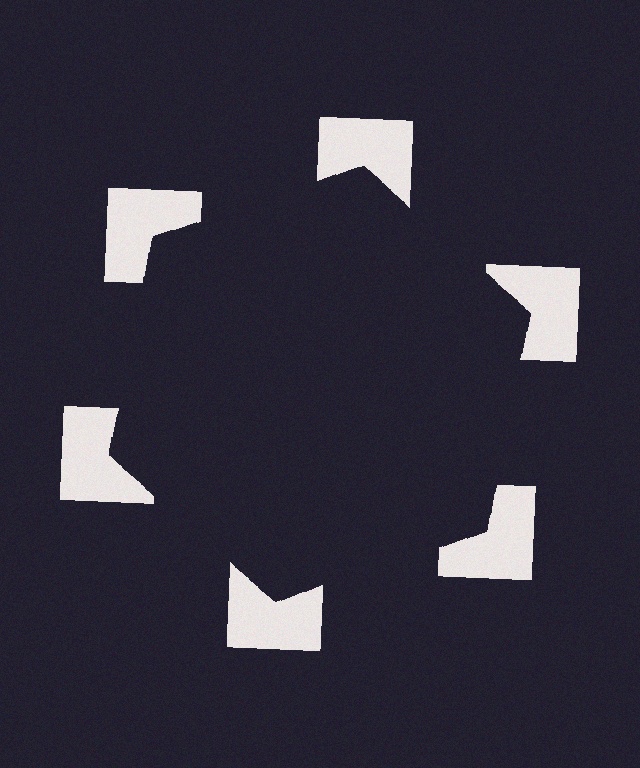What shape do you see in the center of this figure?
An illusory hexagon — its edges are inferred from the aligned wedge cuts in the notched squares, not physically drawn.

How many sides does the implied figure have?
6 sides.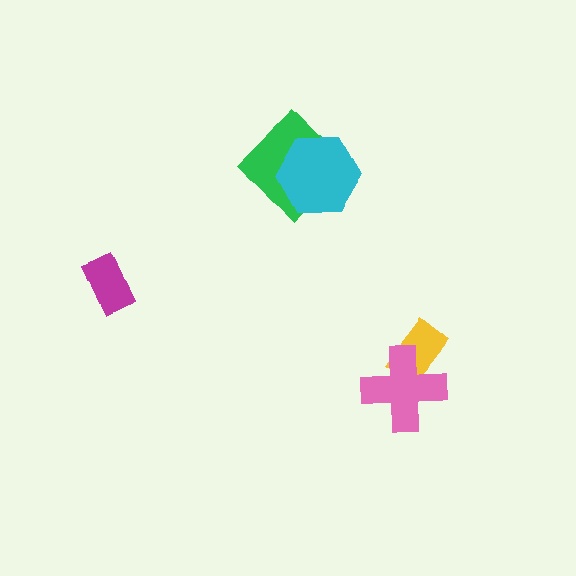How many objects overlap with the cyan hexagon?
1 object overlaps with the cyan hexagon.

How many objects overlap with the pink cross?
1 object overlaps with the pink cross.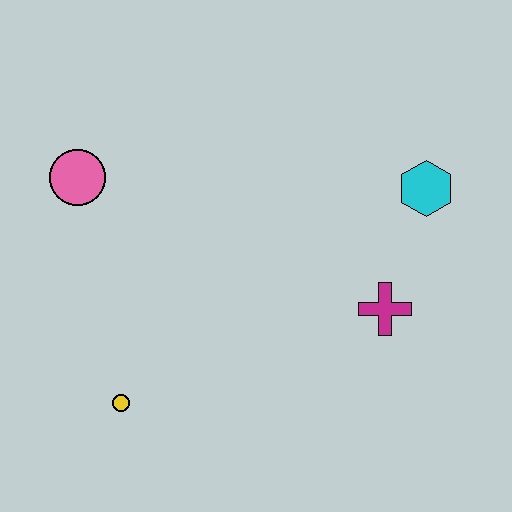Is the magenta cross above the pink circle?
No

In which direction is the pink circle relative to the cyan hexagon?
The pink circle is to the left of the cyan hexagon.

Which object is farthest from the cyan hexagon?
The yellow circle is farthest from the cyan hexagon.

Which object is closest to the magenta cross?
The cyan hexagon is closest to the magenta cross.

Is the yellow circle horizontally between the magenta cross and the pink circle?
Yes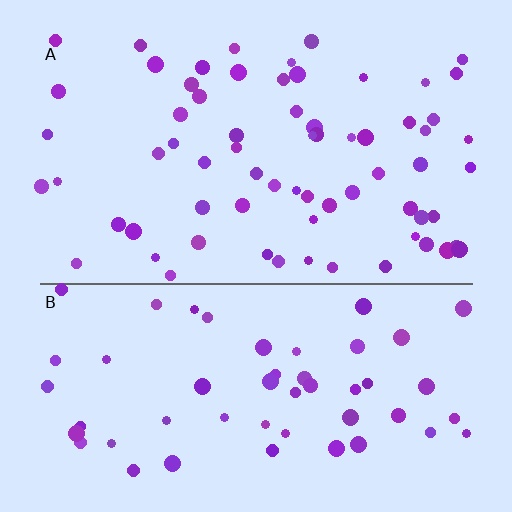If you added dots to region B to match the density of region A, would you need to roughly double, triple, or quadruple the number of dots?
Approximately double.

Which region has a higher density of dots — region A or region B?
A (the top).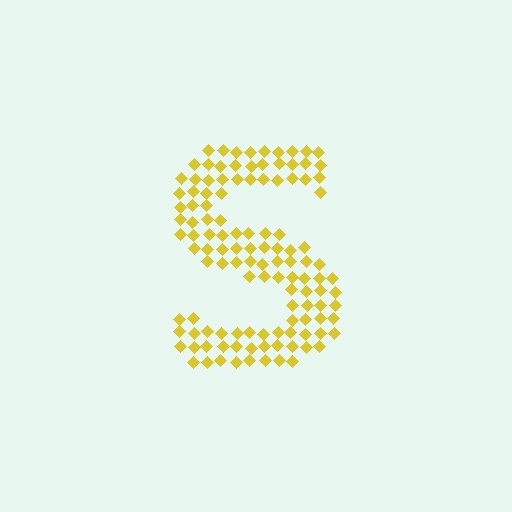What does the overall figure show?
The overall figure shows the letter S.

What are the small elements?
The small elements are diamonds.